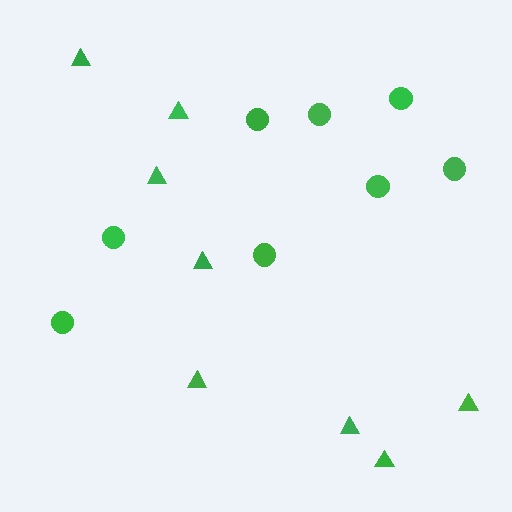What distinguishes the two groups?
There are 2 groups: one group of circles (8) and one group of triangles (8).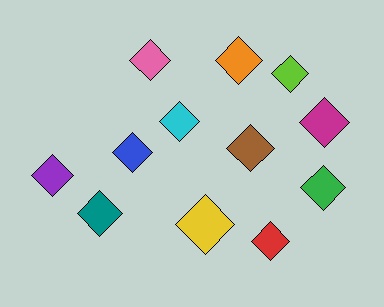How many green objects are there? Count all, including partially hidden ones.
There is 1 green object.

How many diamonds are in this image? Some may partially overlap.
There are 12 diamonds.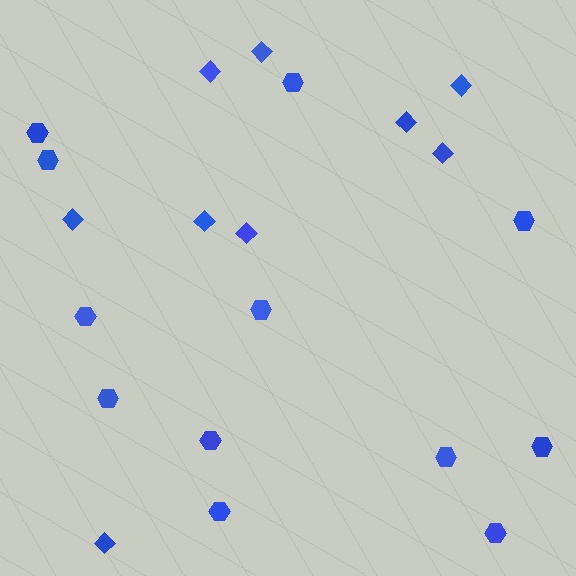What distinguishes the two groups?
There are 2 groups: one group of diamonds (9) and one group of hexagons (12).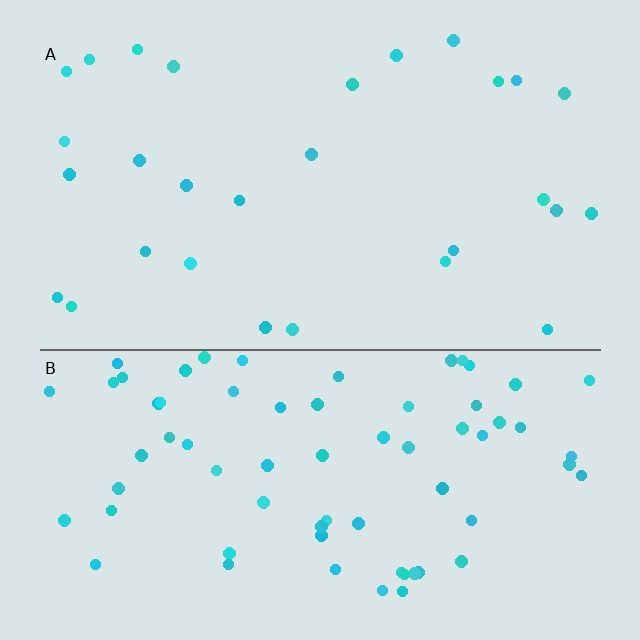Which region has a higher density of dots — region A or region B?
B (the bottom).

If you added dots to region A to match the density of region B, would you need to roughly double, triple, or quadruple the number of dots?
Approximately double.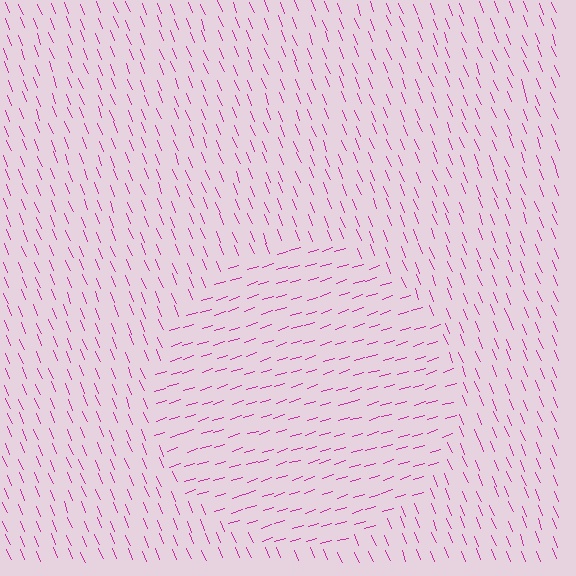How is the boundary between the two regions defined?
The boundary is defined purely by a change in line orientation (approximately 85 degrees difference). All lines are the same color and thickness.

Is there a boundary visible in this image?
Yes, there is a texture boundary formed by a change in line orientation.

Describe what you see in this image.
The image is filled with small magenta line segments. A circle region in the image has lines oriented differently from the surrounding lines, creating a visible texture boundary.